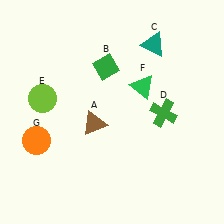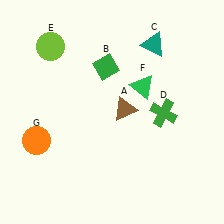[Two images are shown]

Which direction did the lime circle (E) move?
The lime circle (E) moved up.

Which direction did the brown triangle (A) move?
The brown triangle (A) moved right.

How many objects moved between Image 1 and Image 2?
2 objects moved between the two images.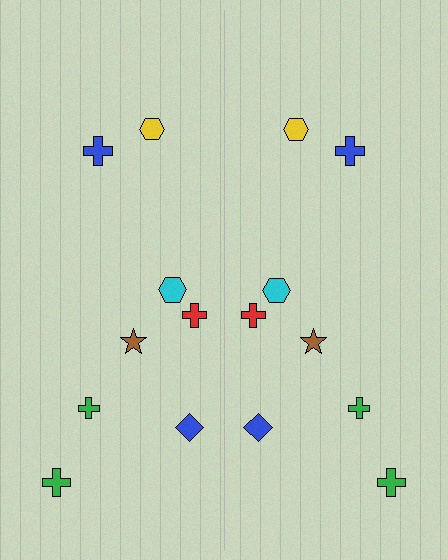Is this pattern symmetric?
Yes, this pattern has bilateral (reflection) symmetry.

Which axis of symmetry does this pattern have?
The pattern has a vertical axis of symmetry running through the center of the image.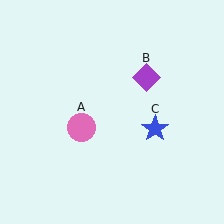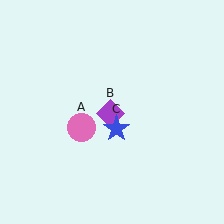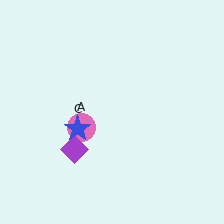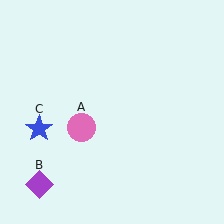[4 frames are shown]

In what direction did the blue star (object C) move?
The blue star (object C) moved left.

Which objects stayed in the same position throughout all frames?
Pink circle (object A) remained stationary.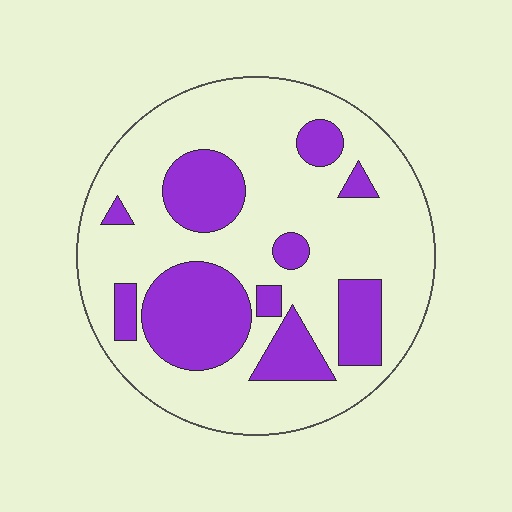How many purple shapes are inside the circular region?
10.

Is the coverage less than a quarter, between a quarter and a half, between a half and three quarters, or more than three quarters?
Between a quarter and a half.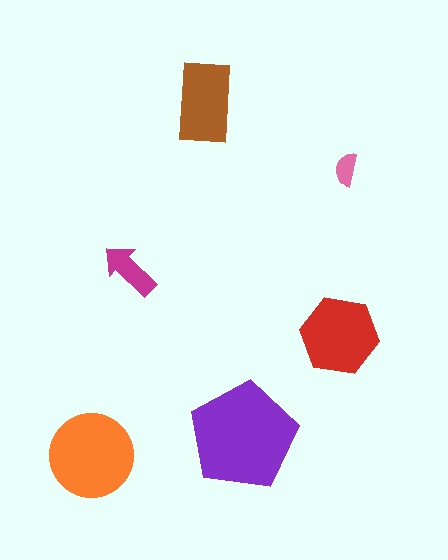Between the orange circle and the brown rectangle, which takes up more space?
The orange circle.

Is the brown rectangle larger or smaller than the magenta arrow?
Larger.